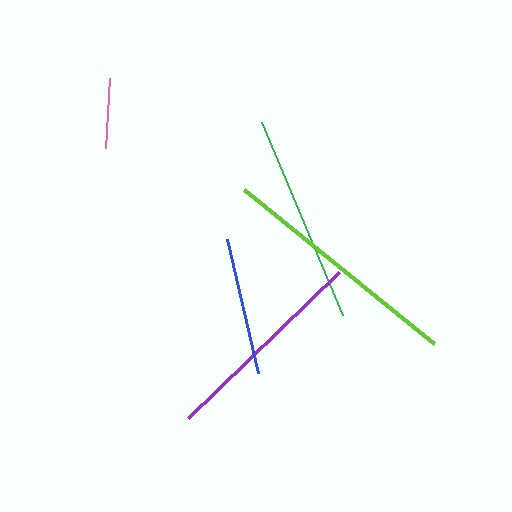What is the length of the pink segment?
The pink segment is approximately 70 pixels long.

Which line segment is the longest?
The lime line is the longest at approximately 244 pixels.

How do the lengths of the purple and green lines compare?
The purple and green lines are approximately the same length.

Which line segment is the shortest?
The pink line is the shortest at approximately 70 pixels.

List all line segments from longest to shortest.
From longest to shortest: lime, purple, green, blue, pink.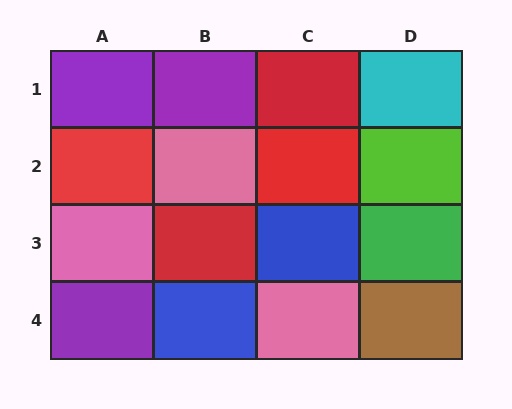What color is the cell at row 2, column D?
Lime.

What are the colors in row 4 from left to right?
Purple, blue, pink, brown.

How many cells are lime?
1 cell is lime.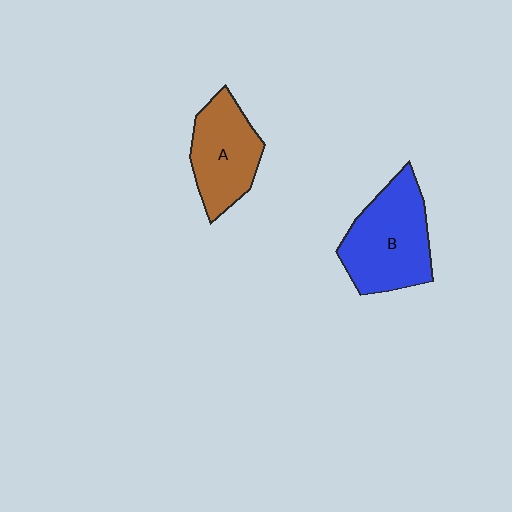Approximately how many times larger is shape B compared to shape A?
Approximately 1.3 times.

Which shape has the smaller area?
Shape A (brown).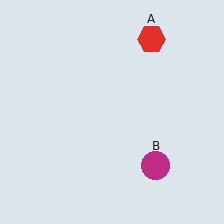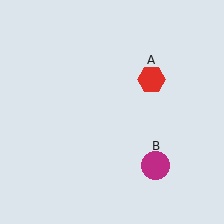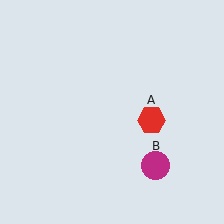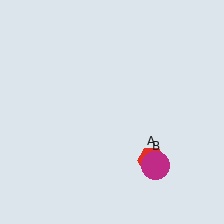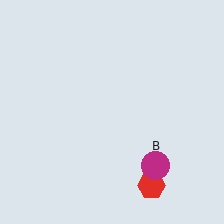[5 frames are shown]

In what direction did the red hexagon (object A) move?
The red hexagon (object A) moved down.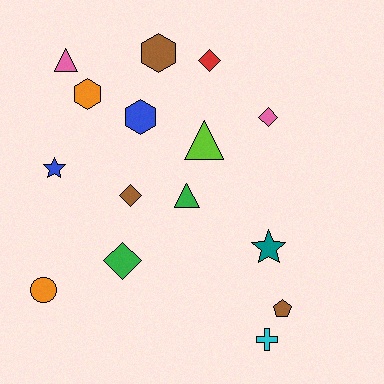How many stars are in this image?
There are 2 stars.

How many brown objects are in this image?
There are 3 brown objects.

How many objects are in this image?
There are 15 objects.